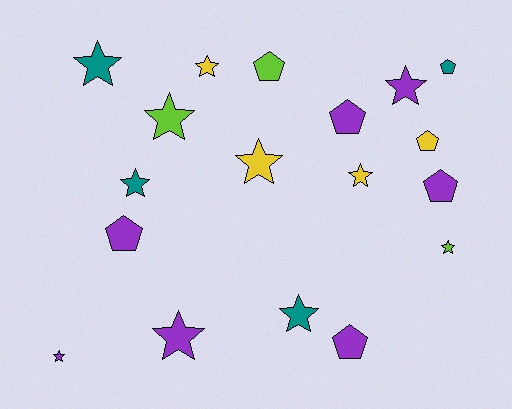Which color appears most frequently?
Purple, with 7 objects.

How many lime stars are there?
There are 2 lime stars.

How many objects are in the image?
There are 18 objects.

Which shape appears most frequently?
Star, with 11 objects.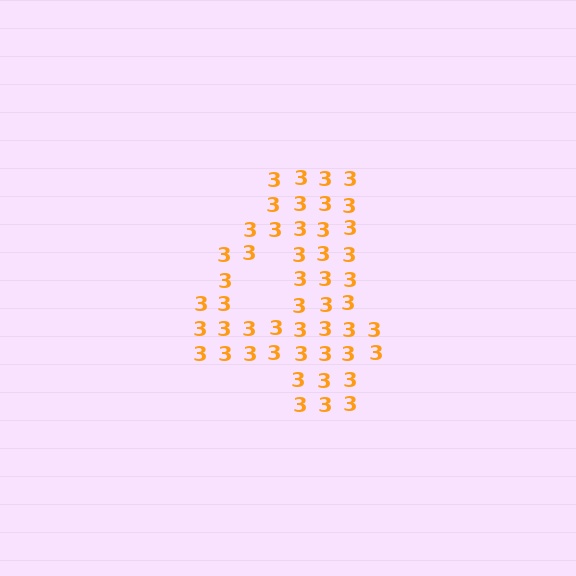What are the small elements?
The small elements are digit 3's.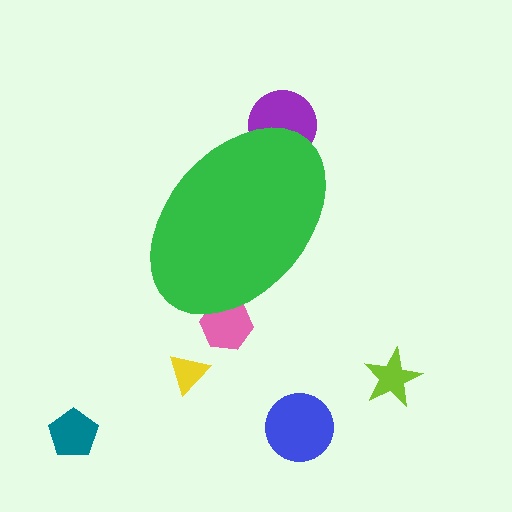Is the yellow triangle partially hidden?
No, the yellow triangle is fully visible.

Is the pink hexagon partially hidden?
Yes, the pink hexagon is partially hidden behind the green ellipse.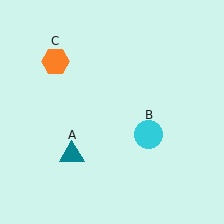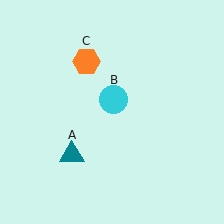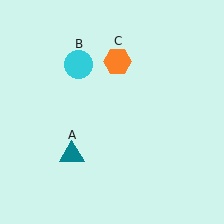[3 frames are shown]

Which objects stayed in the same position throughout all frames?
Teal triangle (object A) remained stationary.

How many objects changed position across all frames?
2 objects changed position: cyan circle (object B), orange hexagon (object C).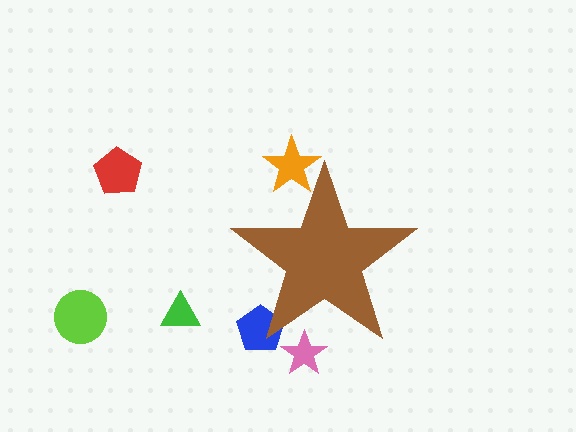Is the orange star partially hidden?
Yes, the orange star is partially hidden behind the brown star.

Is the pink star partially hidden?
Yes, the pink star is partially hidden behind the brown star.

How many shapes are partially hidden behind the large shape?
3 shapes are partially hidden.